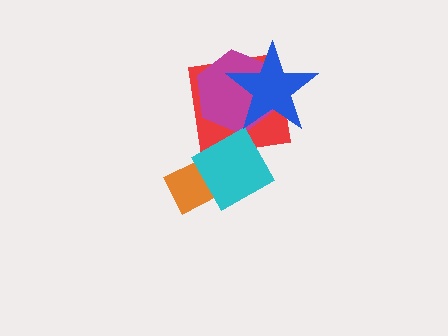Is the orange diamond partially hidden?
Yes, it is partially covered by another shape.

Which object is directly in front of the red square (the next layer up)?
The magenta hexagon is directly in front of the red square.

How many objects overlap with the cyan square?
2 objects overlap with the cyan square.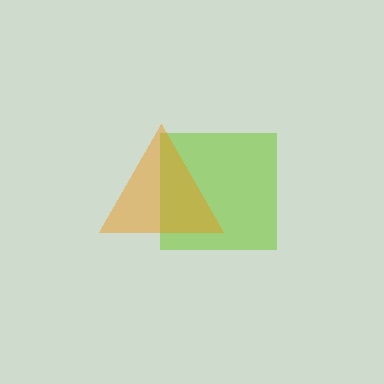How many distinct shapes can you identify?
There are 2 distinct shapes: a lime square, an orange triangle.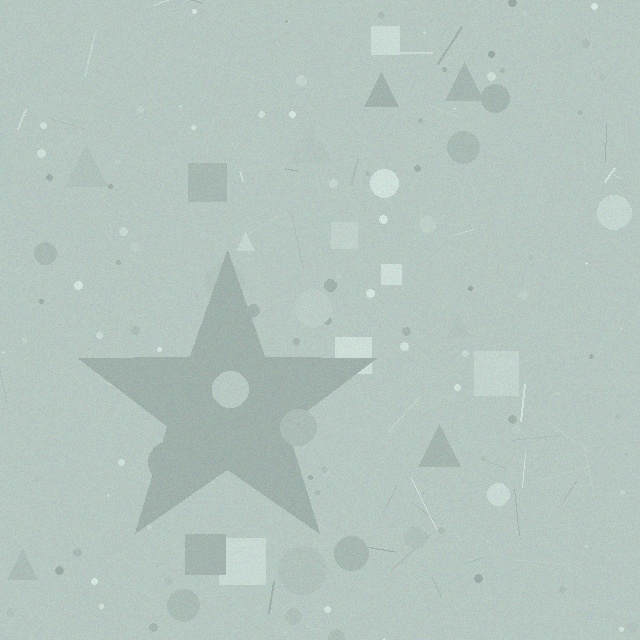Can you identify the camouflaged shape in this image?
The camouflaged shape is a star.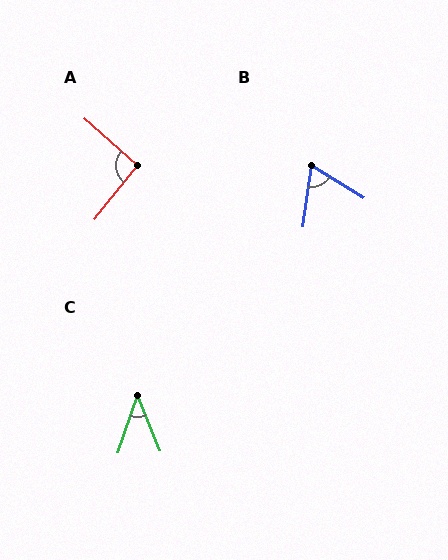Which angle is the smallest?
C, at approximately 41 degrees.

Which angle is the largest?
A, at approximately 92 degrees.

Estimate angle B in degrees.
Approximately 66 degrees.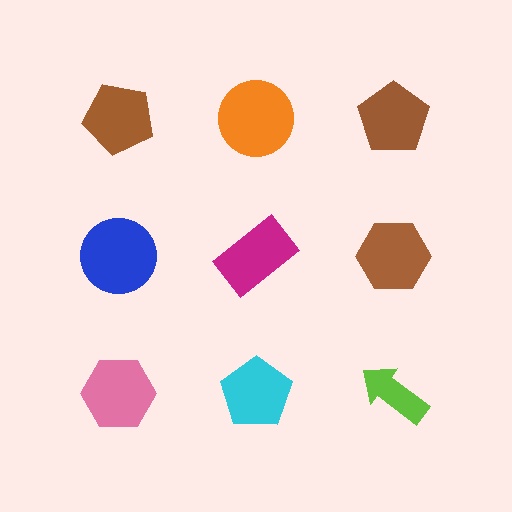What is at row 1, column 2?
An orange circle.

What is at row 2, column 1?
A blue circle.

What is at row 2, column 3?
A brown hexagon.